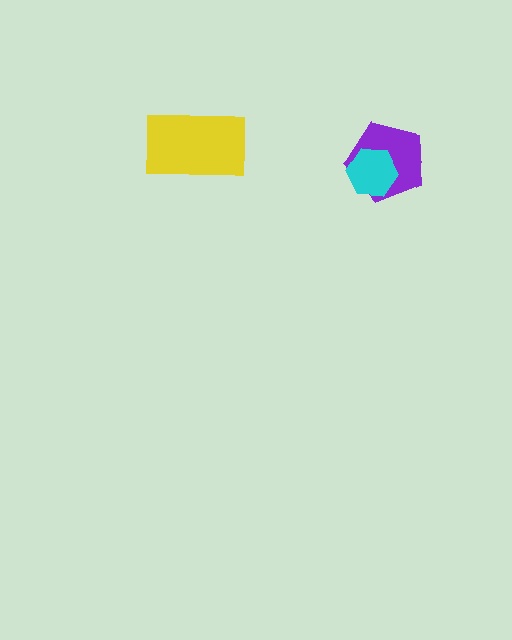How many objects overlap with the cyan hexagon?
1 object overlaps with the cyan hexagon.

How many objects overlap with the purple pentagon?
1 object overlaps with the purple pentagon.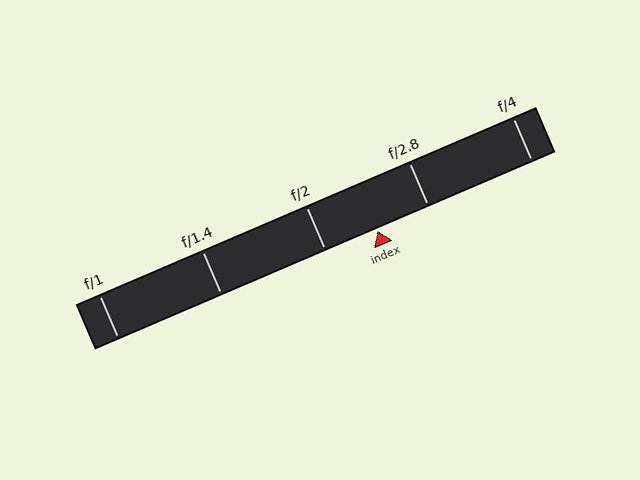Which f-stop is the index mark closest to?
The index mark is closest to f/2.8.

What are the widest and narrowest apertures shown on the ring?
The widest aperture shown is f/1 and the narrowest is f/4.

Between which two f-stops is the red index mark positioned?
The index mark is between f/2 and f/2.8.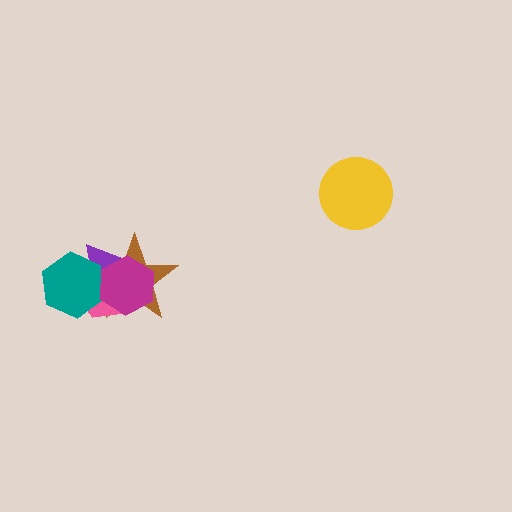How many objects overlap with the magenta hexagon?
4 objects overlap with the magenta hexagon.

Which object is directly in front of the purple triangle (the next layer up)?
The teal hexagon is directly in front of the purple triangle.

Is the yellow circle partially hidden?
No, no other shape covers it.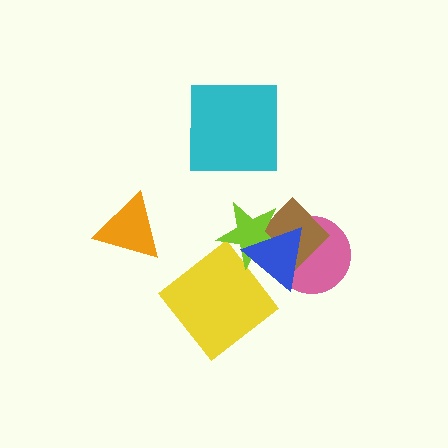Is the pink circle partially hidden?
Yes, it is partially covered by another shape.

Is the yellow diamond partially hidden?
No, no other shape covers it.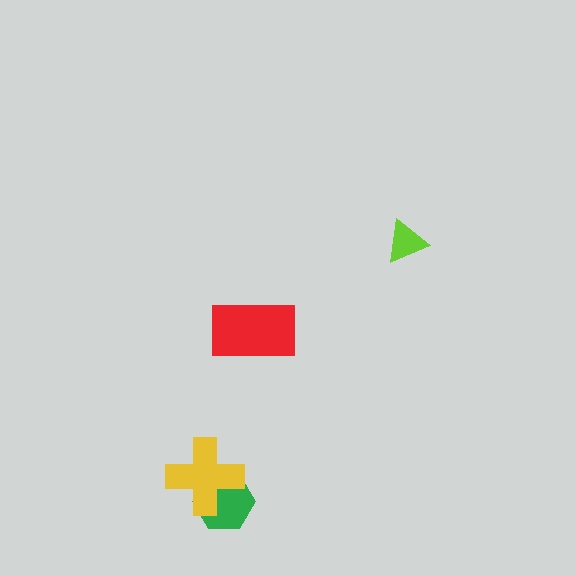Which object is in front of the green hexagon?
The yellow cross is in front of the green hexagon.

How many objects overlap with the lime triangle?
0 objects overlap with the lime triangle.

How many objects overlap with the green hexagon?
1 object overlaps with the green hexagon.